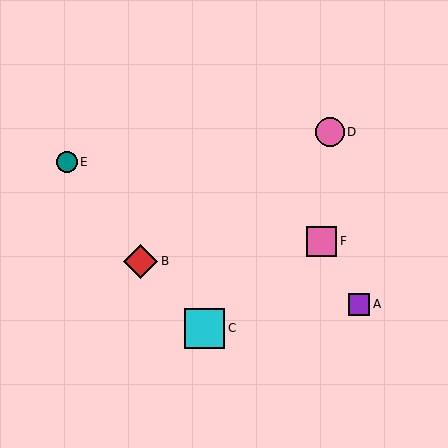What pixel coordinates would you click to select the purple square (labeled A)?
Click at (359, 304) to select the purple square A.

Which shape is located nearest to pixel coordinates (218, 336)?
The cyan square (labeled C) at (205, 328) is nearest to that location.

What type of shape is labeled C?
Shape C is a cyan square.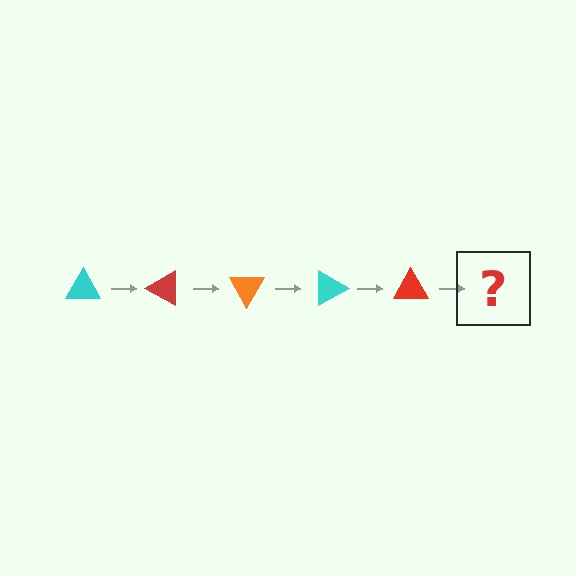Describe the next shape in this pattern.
It should be an orange triangle, rotated 150 degrees from the start.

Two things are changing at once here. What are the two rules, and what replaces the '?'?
The two rules are that it rotates 30 degrees each step and the color cycles through cyan, red, and orange. The '?' should be an orange triangle, rotated 150 degrees from the start.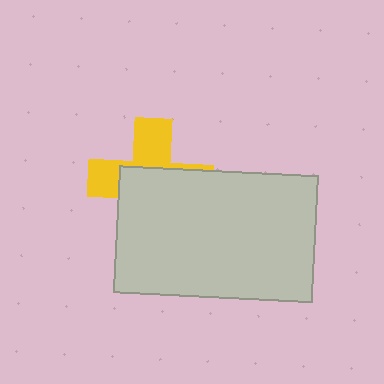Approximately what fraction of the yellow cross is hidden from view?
Roughly 58% of the yellow cross is hidden behind the light gray rectangle.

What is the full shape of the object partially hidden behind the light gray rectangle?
The partially hidden object is a yellow cross.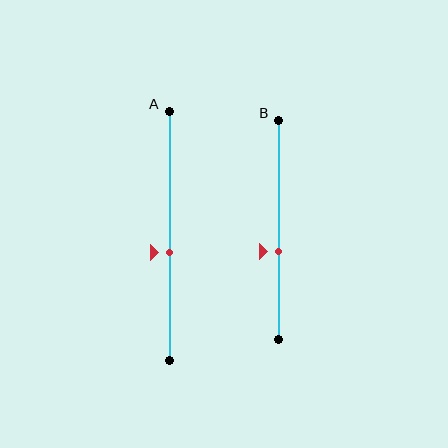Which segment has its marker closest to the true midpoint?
Segment A has its marker closest to the true midpoint.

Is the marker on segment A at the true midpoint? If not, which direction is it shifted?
No, the marker on segment A is shifted downward by about 7% of the segment length.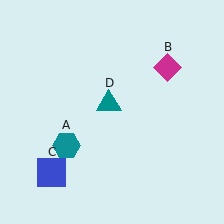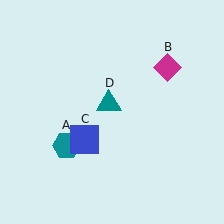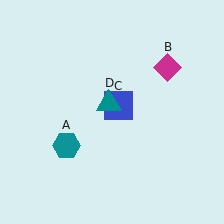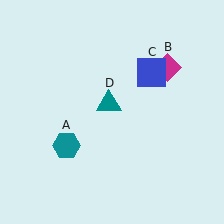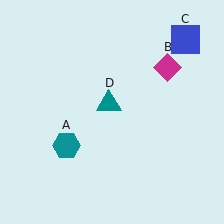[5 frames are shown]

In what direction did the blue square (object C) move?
The blue square (object C) moved up and to the right.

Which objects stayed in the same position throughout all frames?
Teal hexagon (object A) and magenta diamond (object B) and teal triangle (object D) remained stationary.